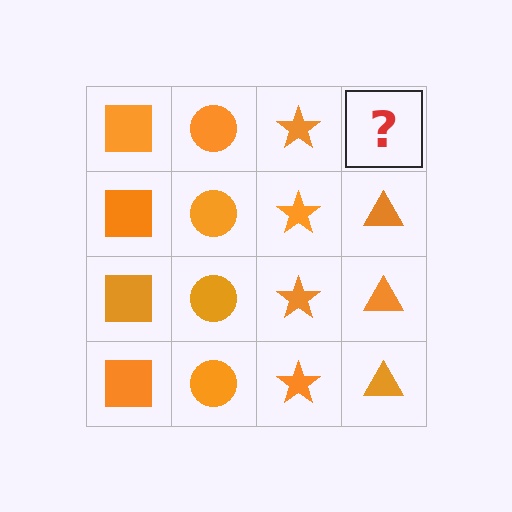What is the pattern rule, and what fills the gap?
The rule is that each column has a consistent shape. The gap should be filled with an orange triangle.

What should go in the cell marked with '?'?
The missing cell should contain an orange triangle.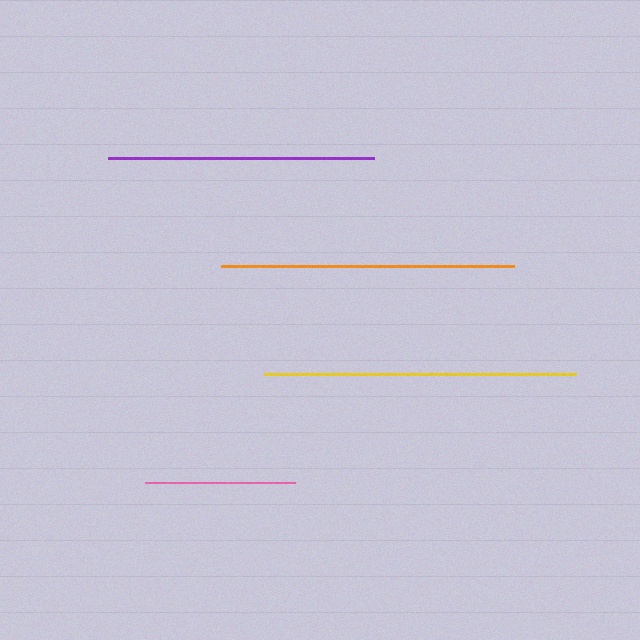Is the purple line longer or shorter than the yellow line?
The yellow line is longer than the purple line.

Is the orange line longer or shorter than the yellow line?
The yellow line is longer than the orange line.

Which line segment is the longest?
The yellow line is the longest at approximately 312 pixels.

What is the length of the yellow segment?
The yellow segment is approximately 312 pixels long.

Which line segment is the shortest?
The pink line is the shortest at approximately 150 pixels.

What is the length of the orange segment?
The orange segment is approximately 293 pixels long.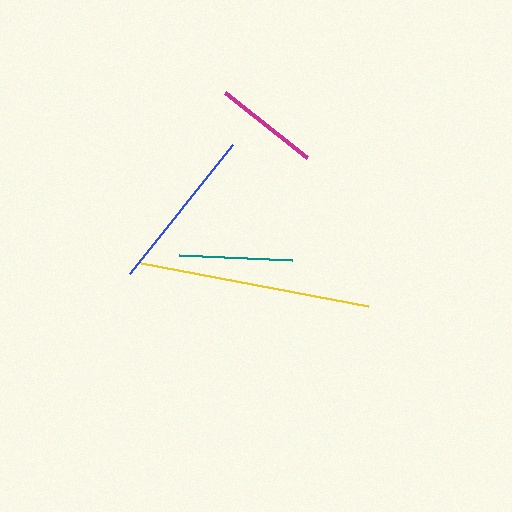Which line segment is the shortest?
The magenta line is the shortest at approximately 105 pixels.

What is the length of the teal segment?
The teal segment is approximately 113 pixels long.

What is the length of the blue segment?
The blue segment is approximately 165 pixels long.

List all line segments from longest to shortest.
From longest to shortest: yellow, blue, teal, magenta.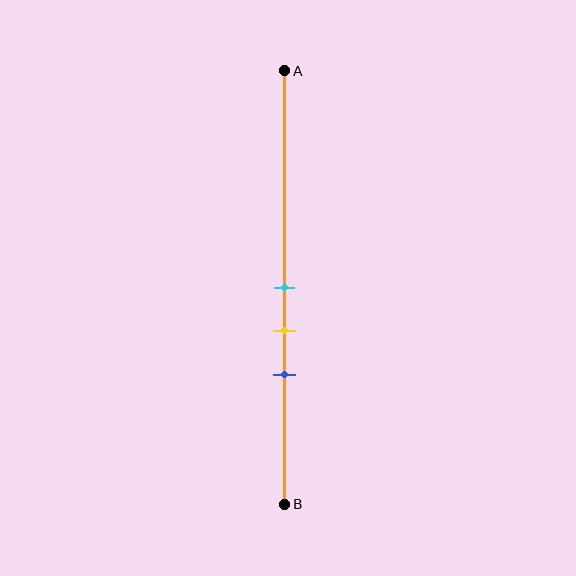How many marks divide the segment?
There are 3 marks dividing the segment.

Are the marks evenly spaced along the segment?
Yes, the marks are approximately evenly spaced.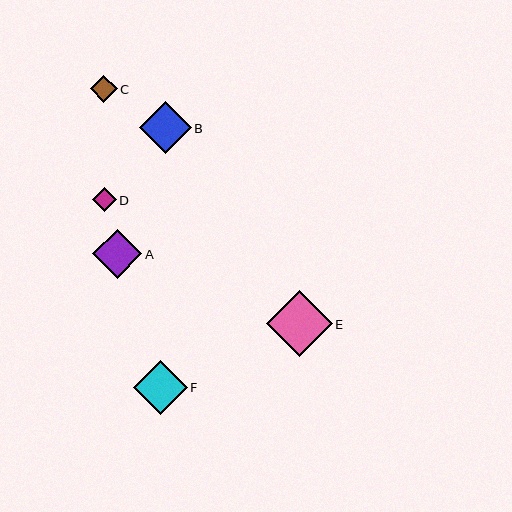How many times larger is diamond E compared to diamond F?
Diamond E is approximately 1.2 times the size of diamond F.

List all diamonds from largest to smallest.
From largest to smallest: E, F, B, A, C, D.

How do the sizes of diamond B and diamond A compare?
Diamond B and diamond A are approximately the same size.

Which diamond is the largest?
Diamond E is the largest with a size of approximately 66 pixels.